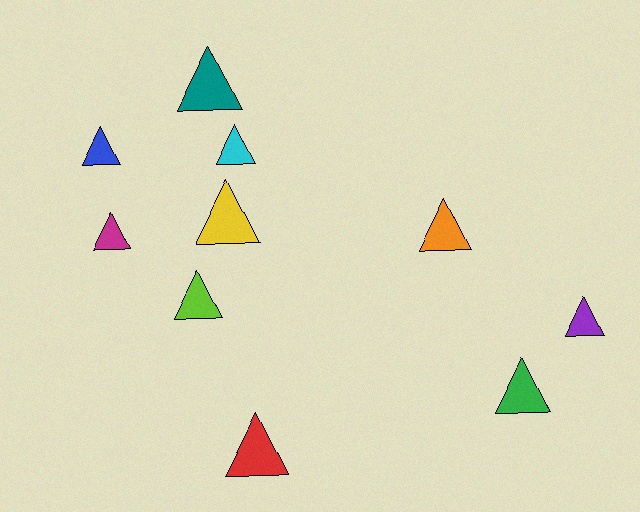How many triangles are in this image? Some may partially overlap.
There are 10 triangles.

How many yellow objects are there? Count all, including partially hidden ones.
There is 1 yellow object.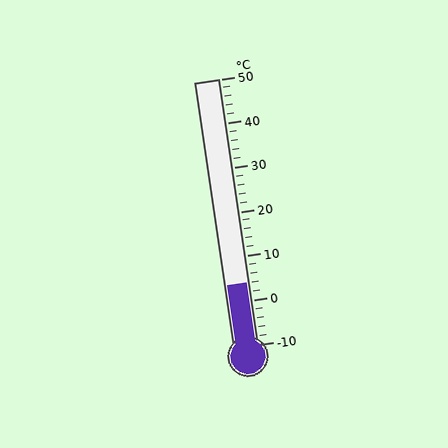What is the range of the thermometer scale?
The thermometer scale ranges from -10°C to 50°C.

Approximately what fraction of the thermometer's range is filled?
The thermometer is filled to approximately 25% of its range.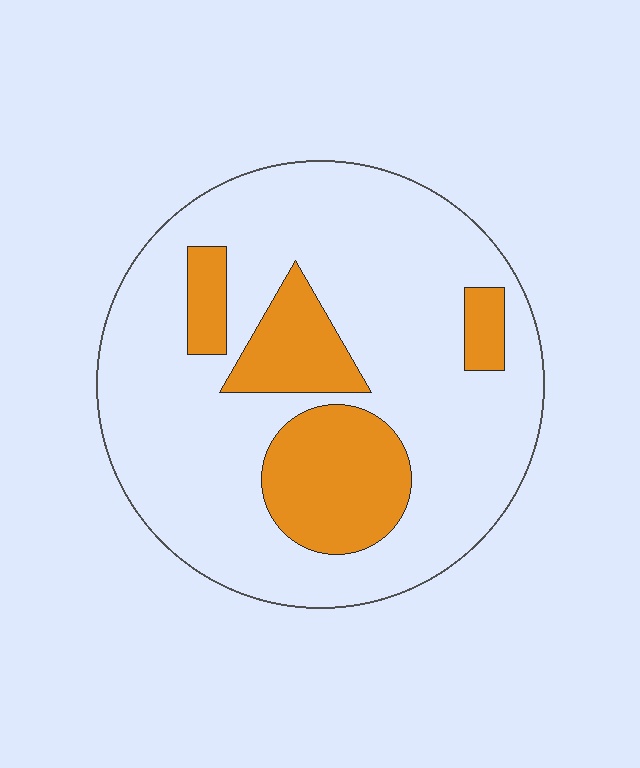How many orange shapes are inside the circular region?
4.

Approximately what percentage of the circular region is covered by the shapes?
Approximately 25%.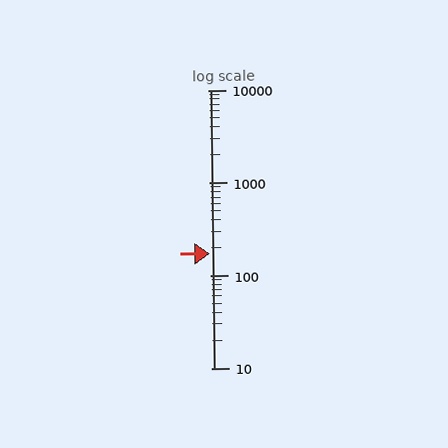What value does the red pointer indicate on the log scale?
The pointer indicates approximately 170.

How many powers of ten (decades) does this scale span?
The scale spans 3 decades, from 10 to 10000.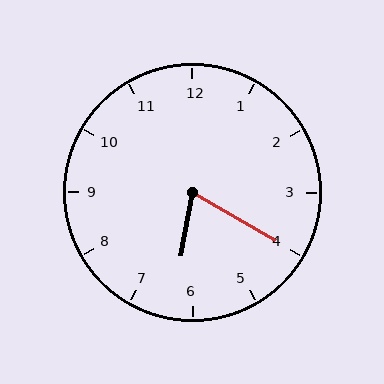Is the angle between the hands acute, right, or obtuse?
It is acute.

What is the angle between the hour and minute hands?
Approximately 70 degrees.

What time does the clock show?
6:20.